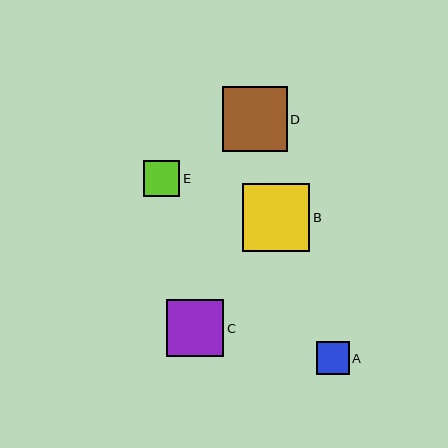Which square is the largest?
Square B is the largest with a size of approximately 67 pixels.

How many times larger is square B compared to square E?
Square B is approximately 1.9 times the size of square E.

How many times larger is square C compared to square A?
Square C is approximately 1.8 times the size of square A.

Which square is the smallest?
Square A is the smallest with a size of approximately 33 pixels.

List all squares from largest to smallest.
From largest to smallest: B, D, C, E, A.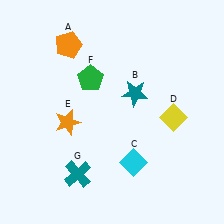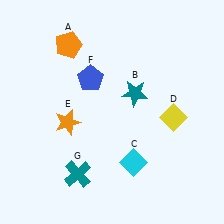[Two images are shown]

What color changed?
The pentagon (F) changed from green in Image 1 to blue in Image 2.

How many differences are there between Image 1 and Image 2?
There is 1 difference between the two images.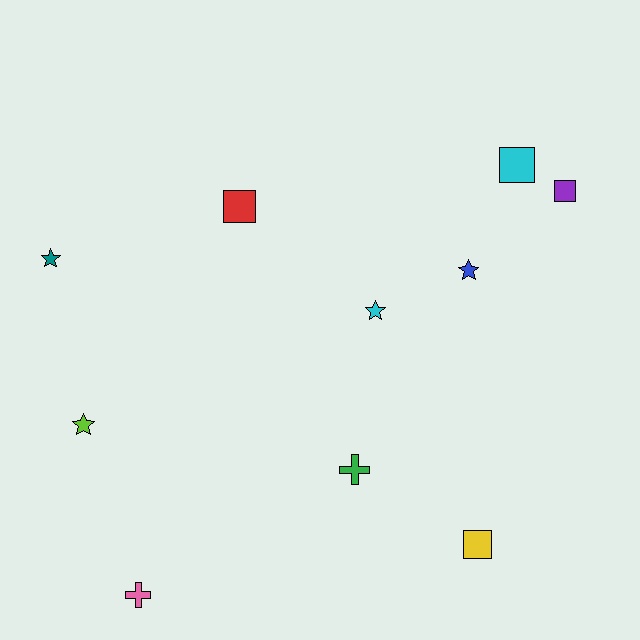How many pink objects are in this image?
There is 1 pink object.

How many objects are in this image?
There are 10 objects.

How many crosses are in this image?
There are 2 crosses.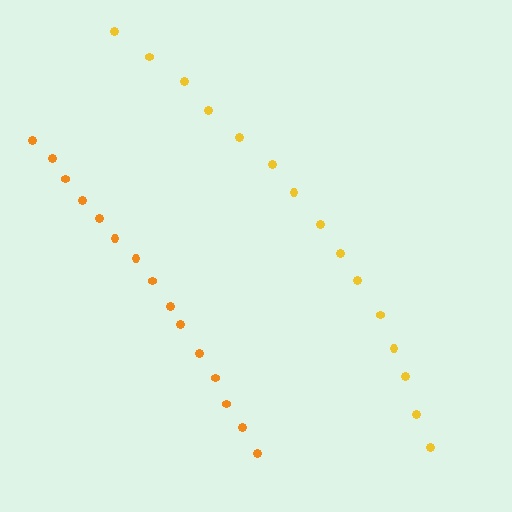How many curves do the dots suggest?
There are 2 distinct paths.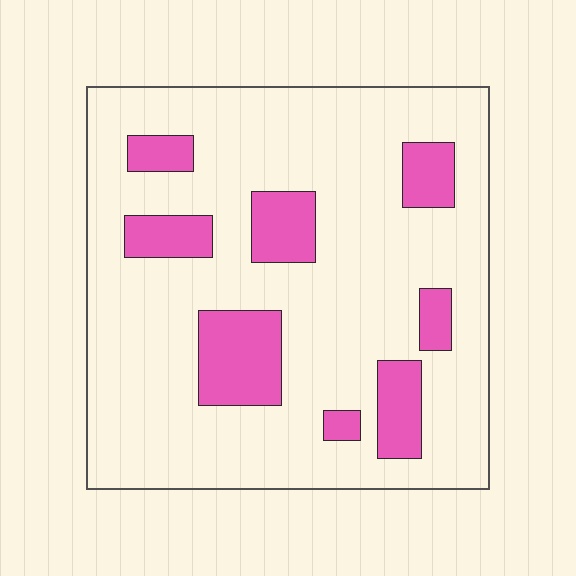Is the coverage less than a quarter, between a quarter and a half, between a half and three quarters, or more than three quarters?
Less than a quarter.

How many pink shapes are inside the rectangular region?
8.